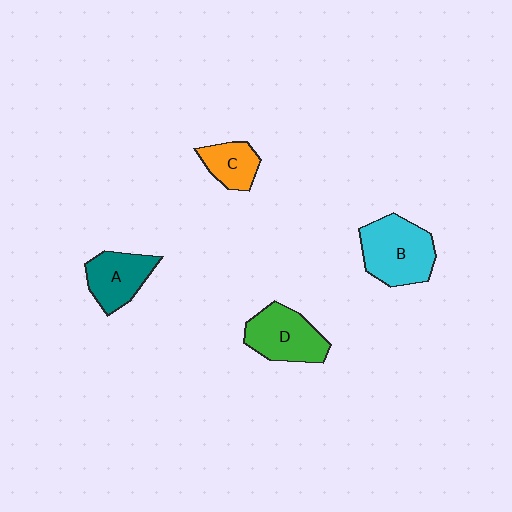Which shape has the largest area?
Shape B (cyan).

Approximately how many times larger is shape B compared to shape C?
Approximately 1.9 times.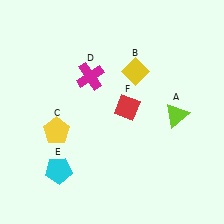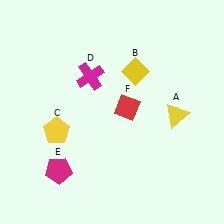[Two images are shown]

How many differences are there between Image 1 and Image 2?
There are 2 differences between the two images.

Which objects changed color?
A changed from lime to yellow. E changed from cyan to magenta.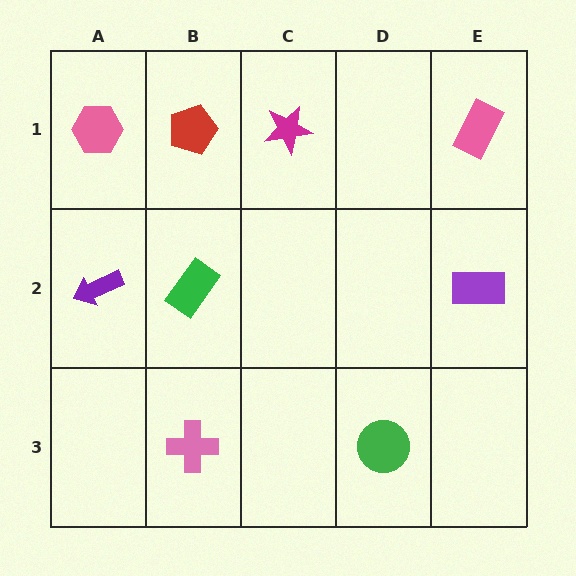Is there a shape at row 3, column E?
No, that cell is empty.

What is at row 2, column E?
A purple rectangle.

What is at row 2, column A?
A purple arrow.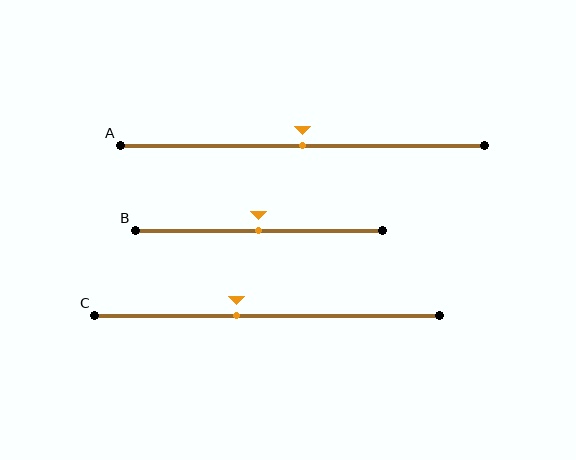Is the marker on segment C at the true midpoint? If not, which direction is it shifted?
No, the marker on segment C is shifted to the left by about 9% of the segment length.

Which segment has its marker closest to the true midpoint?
Segment A has its marker closest to the true midpoint.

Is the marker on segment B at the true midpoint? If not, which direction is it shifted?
Yes, the marker on segment B is at the true midpoint.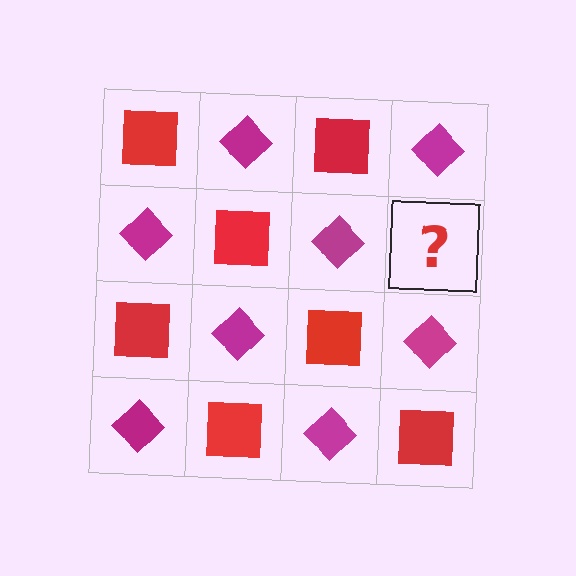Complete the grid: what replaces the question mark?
The question mark should be replaced with a red square.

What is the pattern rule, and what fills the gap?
The rule is that it alternates red square and magenta diamond in a checkerboard pattern. The gap should be filled with a red square.